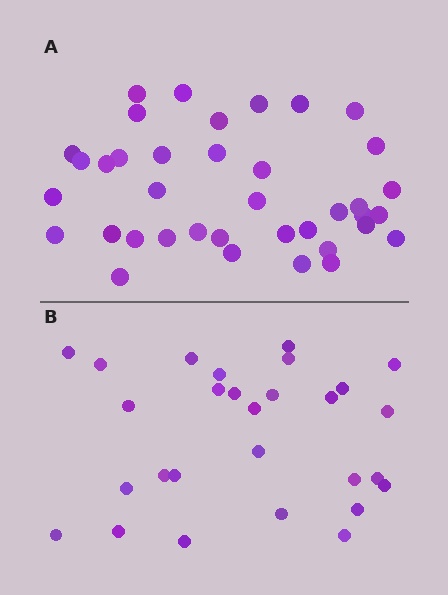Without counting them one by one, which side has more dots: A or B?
Region A (the top region) has more dots.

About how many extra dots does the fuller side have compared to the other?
Region A has roughly 10 or so more dots than region B.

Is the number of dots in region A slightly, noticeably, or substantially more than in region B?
Region A has noticeably more, but not dramatically so. The ratio is roughly 1.4 to 1.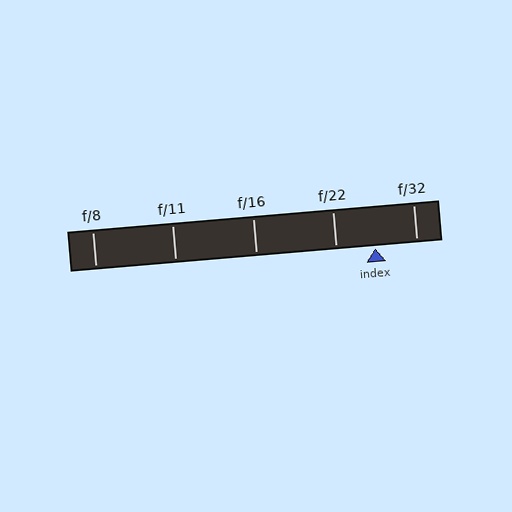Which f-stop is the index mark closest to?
The index mark is closest to f/22.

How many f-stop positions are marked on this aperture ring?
There are 5 f-stop positions marked.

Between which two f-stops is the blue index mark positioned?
The index mark is between f/22 and f/32.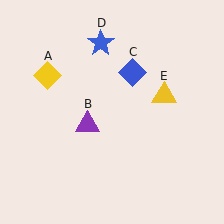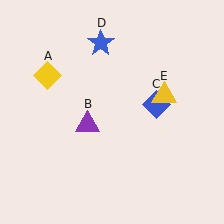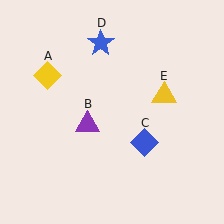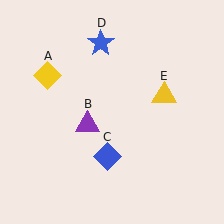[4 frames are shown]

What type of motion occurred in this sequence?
The blue diamond (object C) rotated clockwise around the center of the scene.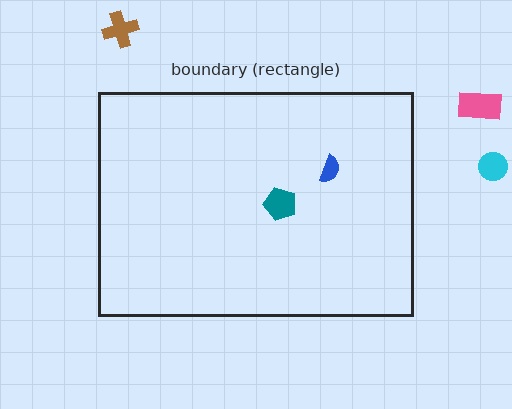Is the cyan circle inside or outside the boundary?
Outside.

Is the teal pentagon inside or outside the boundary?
Inside.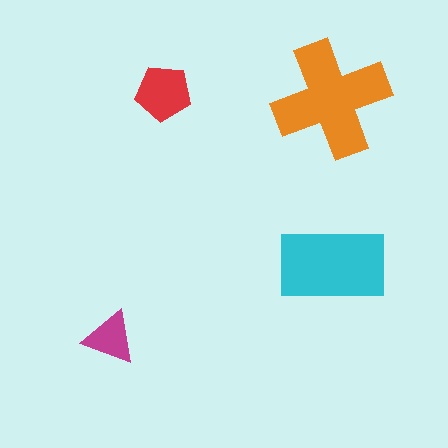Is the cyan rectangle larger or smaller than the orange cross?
Smaller.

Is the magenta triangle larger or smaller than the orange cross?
Smaller.